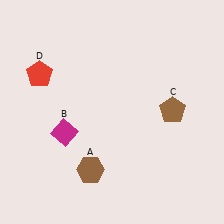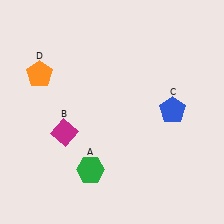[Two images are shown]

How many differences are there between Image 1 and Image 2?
There are 3 differences between the two images.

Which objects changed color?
A changed from brown to green. C changed from brown to blue. D changed from red to orange.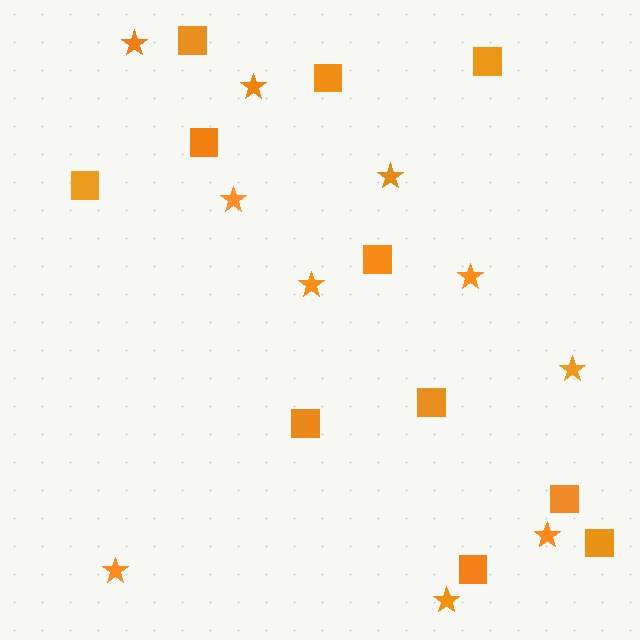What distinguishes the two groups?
There are 2 groups: one group of stars (10) and one group of squares (11).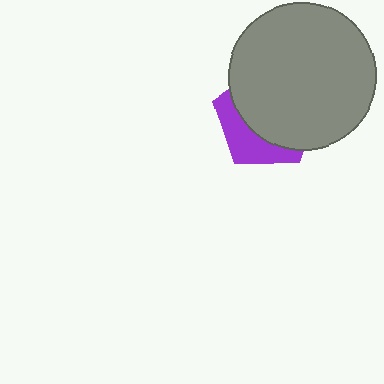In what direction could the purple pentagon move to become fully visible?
The purple pentagon could move toward the lower-left. That would shift it out from behind the gray circle entirely.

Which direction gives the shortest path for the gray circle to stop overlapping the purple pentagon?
Moving toward the upper-right gives the shortest separation.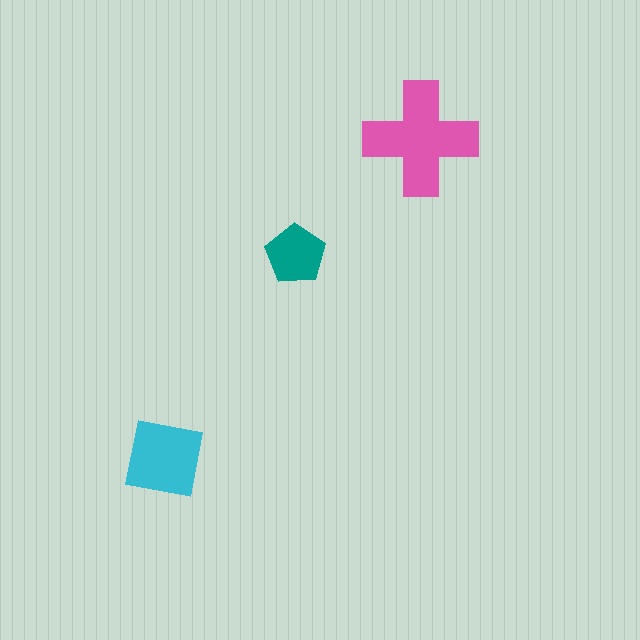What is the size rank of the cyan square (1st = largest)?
2nd.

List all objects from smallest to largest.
The teal pentagon, the cyan square, the pink cross.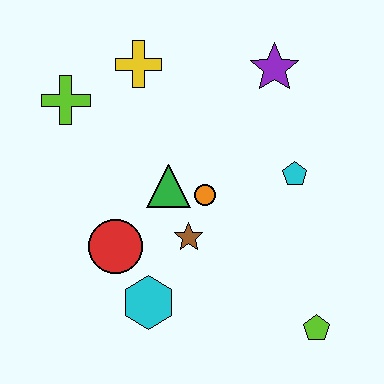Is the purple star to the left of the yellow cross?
No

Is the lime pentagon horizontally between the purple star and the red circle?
No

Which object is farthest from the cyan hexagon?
The purple star is farthest from the cyan hexagon.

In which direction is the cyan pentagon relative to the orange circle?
The cyan pentagon is to the right of the orange circle.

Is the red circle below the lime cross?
Yes